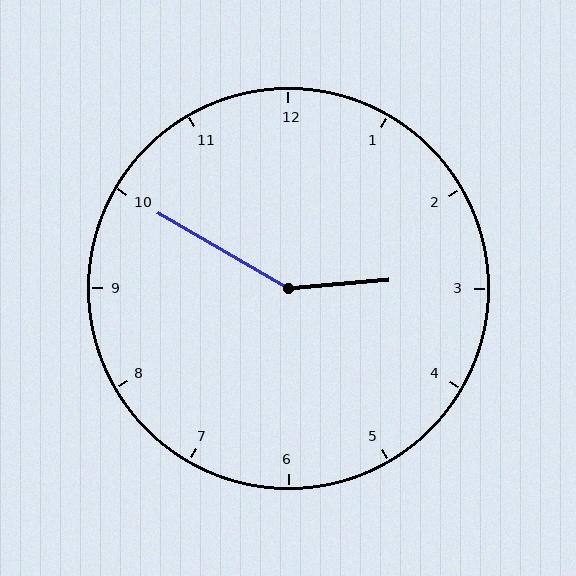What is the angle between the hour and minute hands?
Approximately 145 degrees.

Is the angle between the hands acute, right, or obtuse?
It is obtuse.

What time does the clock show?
2:50.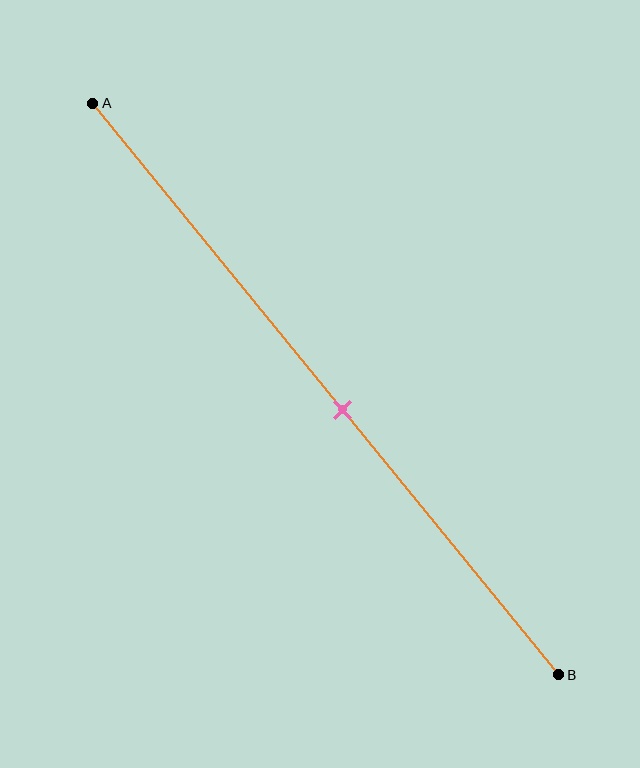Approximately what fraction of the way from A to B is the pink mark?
The pink mark is approximately 55% of the way from A to B.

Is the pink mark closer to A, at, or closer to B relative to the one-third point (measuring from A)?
The pink mark is closer to point B than the one-third point of segment AB.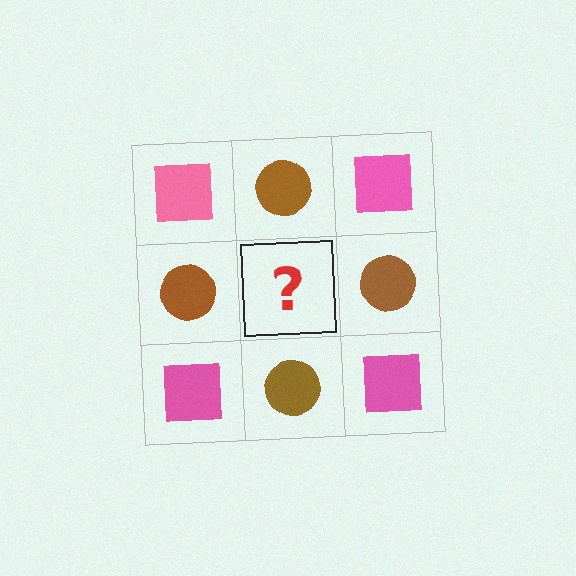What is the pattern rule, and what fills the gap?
The rule is that it alternates pink square and brown circle in a checkerboard pattern. The gap should be filled with a pink square.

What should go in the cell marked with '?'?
The missing cell should contain a pink square.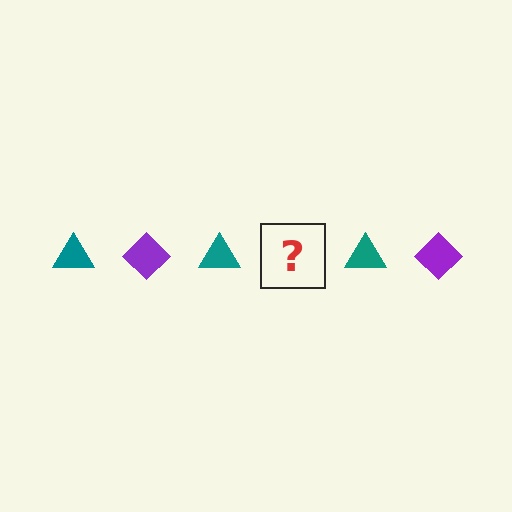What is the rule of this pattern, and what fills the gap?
The rule is that the pattern alternates between teal triangle and purple diamond. The gap should be filled with a purple diamond.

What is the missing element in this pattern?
The missing element is a purple diamond.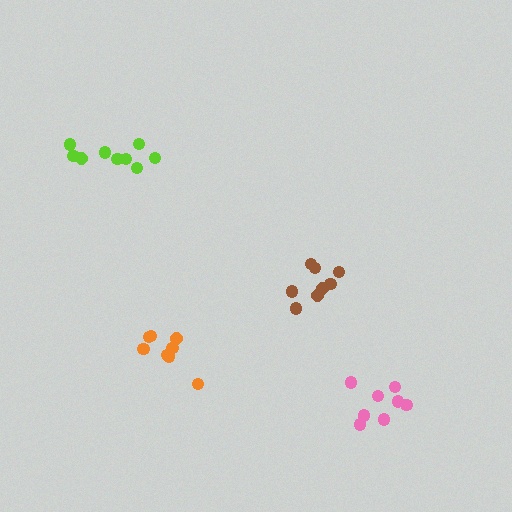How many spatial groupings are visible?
There are 4 spatial groupings.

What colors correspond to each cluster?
The clusters are colored: lime, orange, brown, pink.